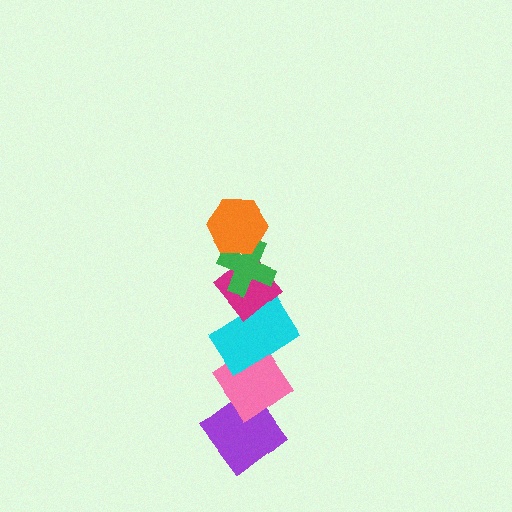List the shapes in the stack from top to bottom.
From top to bottom: the orange hexagon, the green cross, the magenta diamond, the cyan rectangle, the pink diamond, the purple diamond.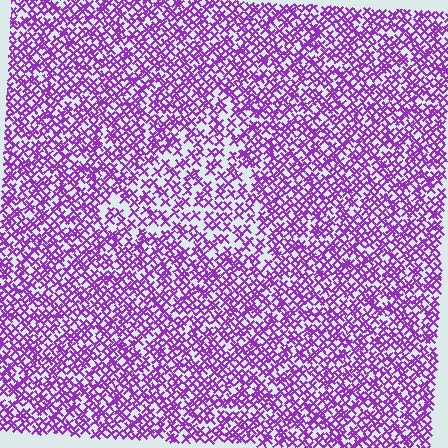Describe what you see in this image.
The image contains small purple elements arranged at two different densities. A triangle-shaped region is visible where the elements are less densely packed than the surrounding area.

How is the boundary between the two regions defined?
The boundary is defined by a change in element density (approximately 1.6x ratio). All elements are the same color, size, and shape.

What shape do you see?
I see a triangle.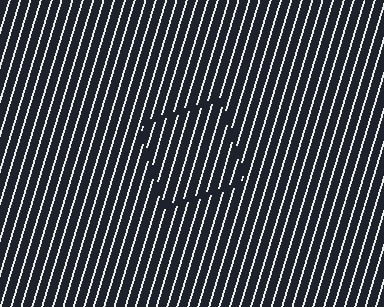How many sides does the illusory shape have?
4 sides — the line-ends trace a square.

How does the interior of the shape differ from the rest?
The interior of the shape contains the same grating, shifted by half a period — the contour is defined by the phase discontinuity where line-ends from the inner and outer gratings abut.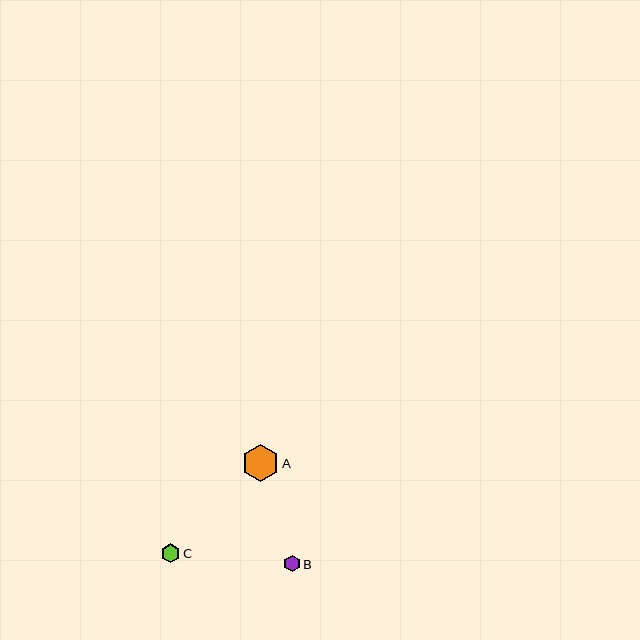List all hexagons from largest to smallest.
From largest to smallest: A, C, B.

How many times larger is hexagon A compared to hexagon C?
Hexagon A is approximately 2.0 times the size of hexagon C.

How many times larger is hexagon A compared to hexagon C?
Hexagon A is approximately 2.0 times the size of hexagon C.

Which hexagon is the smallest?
Hexagon B is the smallest with a size of approximately 17 pixels.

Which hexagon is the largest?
Hexagon A is the largest with a size of approximately 37 pixels.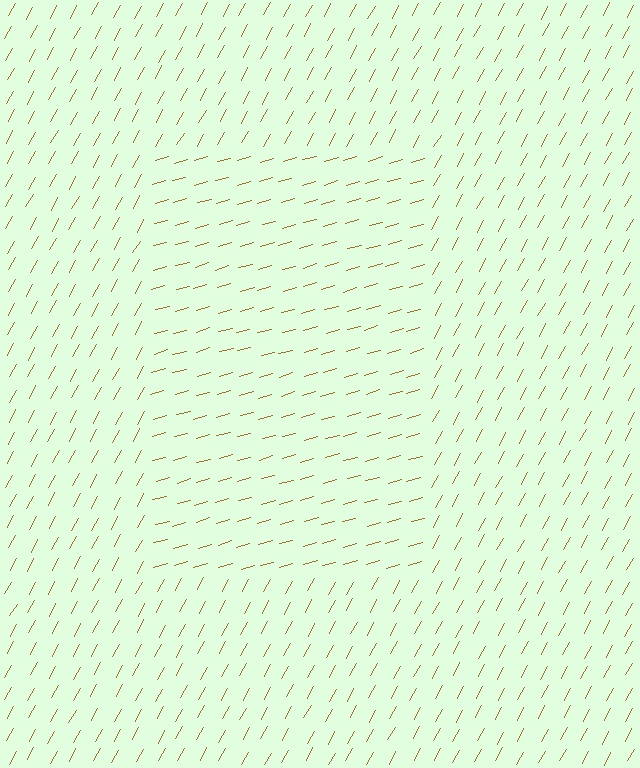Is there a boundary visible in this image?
Yes, there is a texture boundary formed by a change in line orientation.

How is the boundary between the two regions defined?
The boundary is defined purely by a change in line orientation (approximately 45 degrees difference). All lines are the same color and thickness.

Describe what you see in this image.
The image is filled with small brown line segments. A rectangle region in the image has lines oriented differently from the surrounding lines, creating a visible texture boundary.